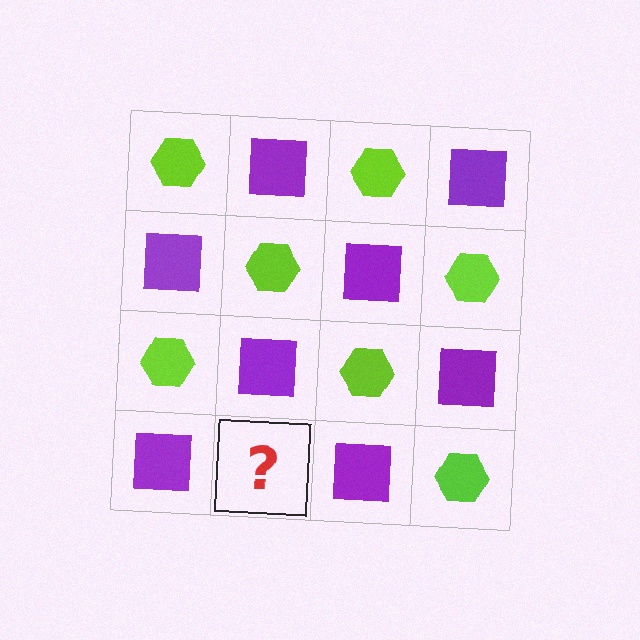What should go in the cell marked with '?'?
The missing cell should contain a lime hexagon.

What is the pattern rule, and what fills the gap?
The rule is that it alternates lime hexagon and purple square in a checkerboard pattern. The gap should be filled with a lime hexagon.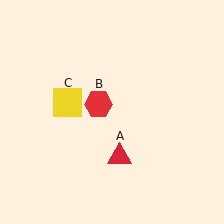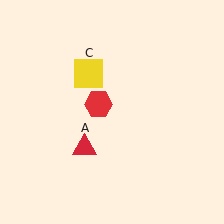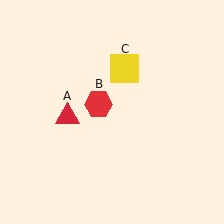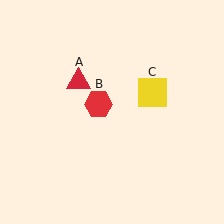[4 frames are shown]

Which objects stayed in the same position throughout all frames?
Red hexagon (object B) remained stationary.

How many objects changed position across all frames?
2 objects changed position: red triangle (object A), yellow square (object C).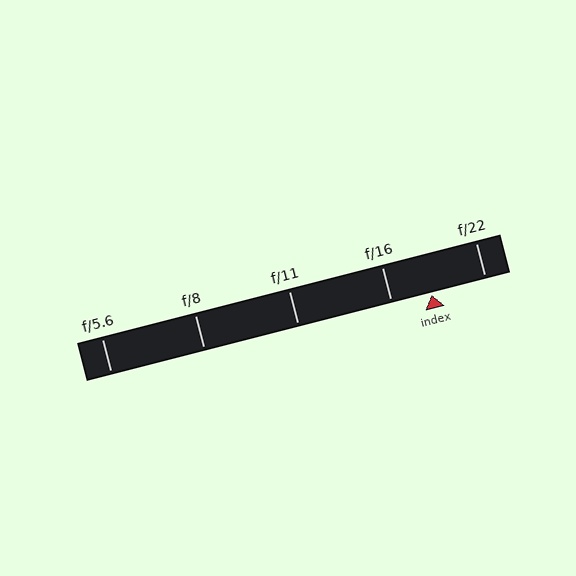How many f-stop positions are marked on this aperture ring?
There are 5 f-stop positions marked.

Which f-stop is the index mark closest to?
The index mark is closest to f/16.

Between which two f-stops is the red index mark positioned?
The index mark is between f/16 and f/22.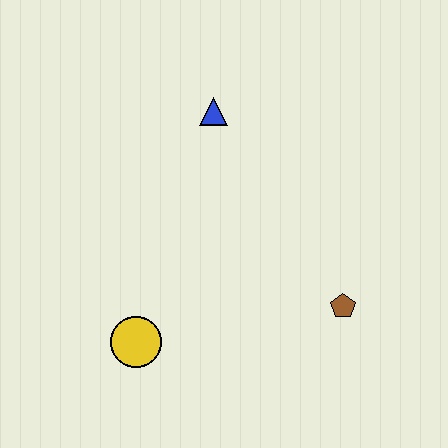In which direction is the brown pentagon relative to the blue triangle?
The brown pentagon is below the blue triangle.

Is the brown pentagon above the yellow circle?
Yes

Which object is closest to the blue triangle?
The brown pentagon is closest to the blue triangle.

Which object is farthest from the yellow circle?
The blue triangle is farthest from the yellow circle.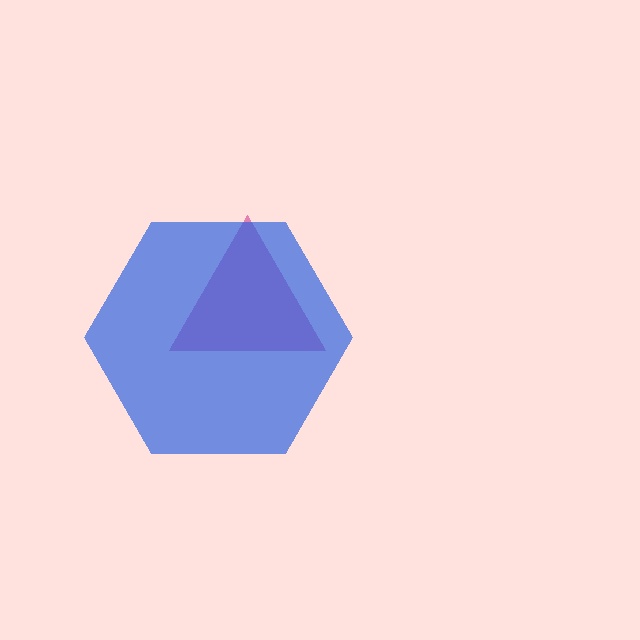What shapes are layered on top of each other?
The layered shapes are: a magenta triangle, a blue hexagon.